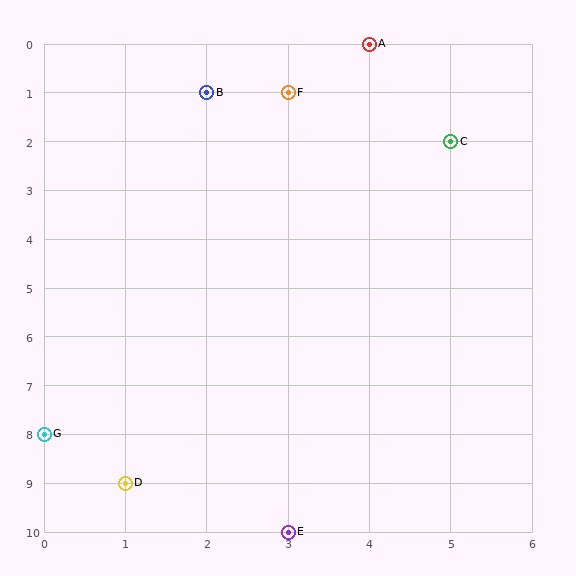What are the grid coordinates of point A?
Point A is at grid coordinates (4, 0).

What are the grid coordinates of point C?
Point C is at grid coordinates (5, 2).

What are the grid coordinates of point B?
Point B is at grid coordinates (2, 1).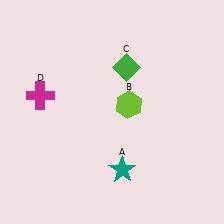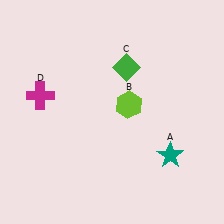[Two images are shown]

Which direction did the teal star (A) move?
The teal star (A) moved right.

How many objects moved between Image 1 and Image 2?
1 object moved between the two images.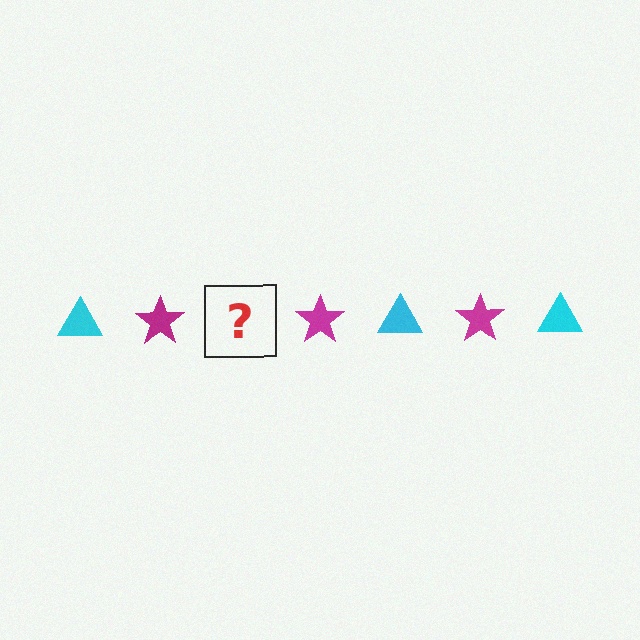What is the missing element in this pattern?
The missing element is a cyan triangle.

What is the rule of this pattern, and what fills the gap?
The rule is that the pattern alternates between cyan triangle and magenta star. The gap should be filled with a cyan triangle.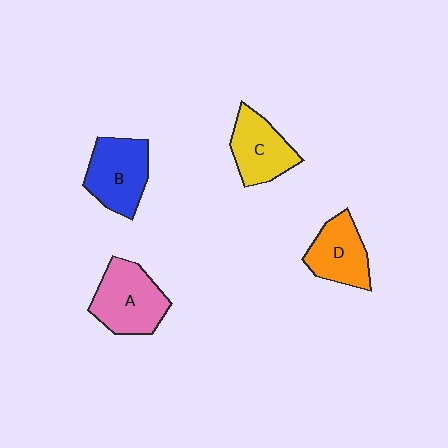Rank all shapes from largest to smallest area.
From largest to smallest: A (pink), B (blue), C (yellow), D (orange).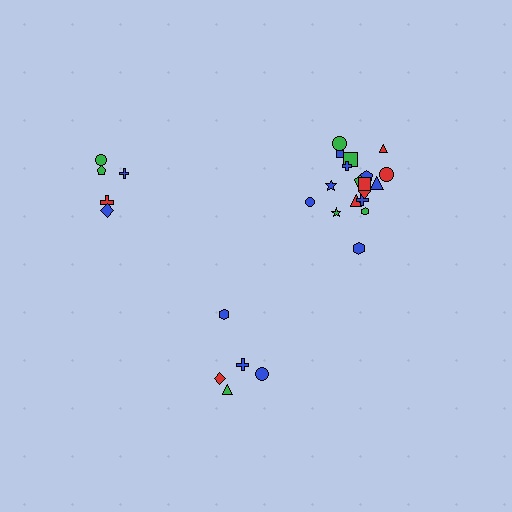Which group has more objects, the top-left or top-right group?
The top-right group.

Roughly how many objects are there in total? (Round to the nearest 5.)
Roughly 30 objects in total.